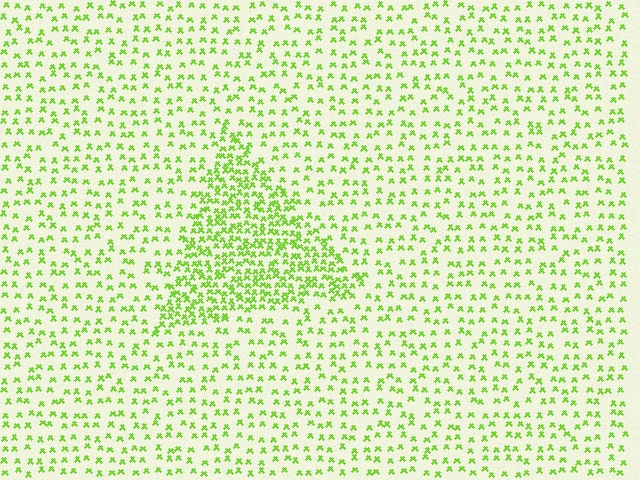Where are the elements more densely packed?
The elements are more densely packed inside the triangle boundary.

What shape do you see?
I see a triangle.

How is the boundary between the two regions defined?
The boundary is defined by a change in element density (approximately 2.3x ratio). All elements are the same color, size, and shape.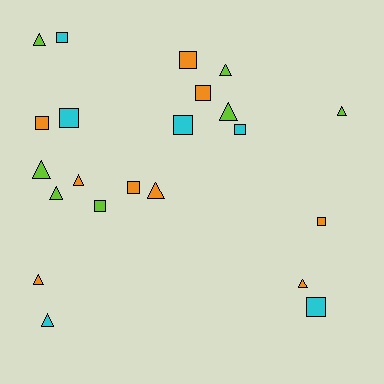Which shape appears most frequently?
Triangle, with 11 objects.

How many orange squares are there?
There are 5 orange squares.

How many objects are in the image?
There are 22 objects.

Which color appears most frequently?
Orange, with 9 objects.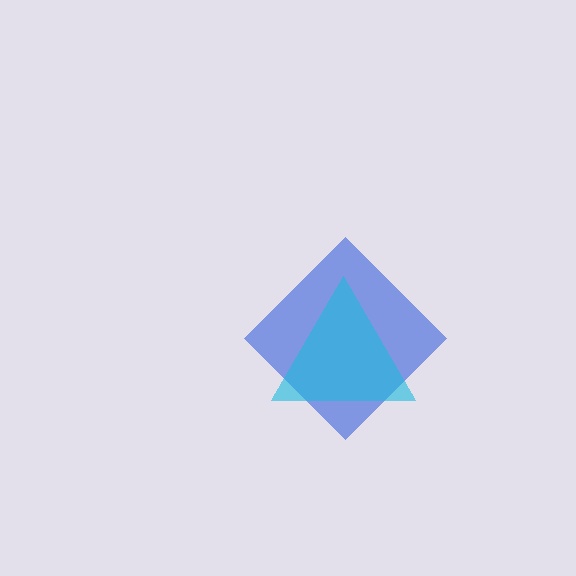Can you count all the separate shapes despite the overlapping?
Yes, there are 2 separate shapes.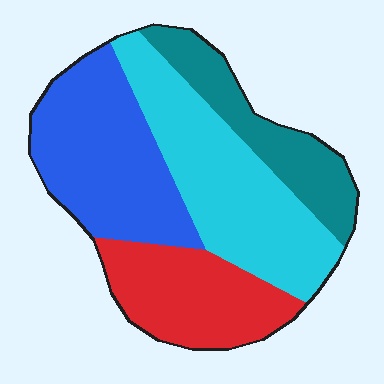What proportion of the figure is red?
Red covers roughly 20% of the figure.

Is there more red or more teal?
Red.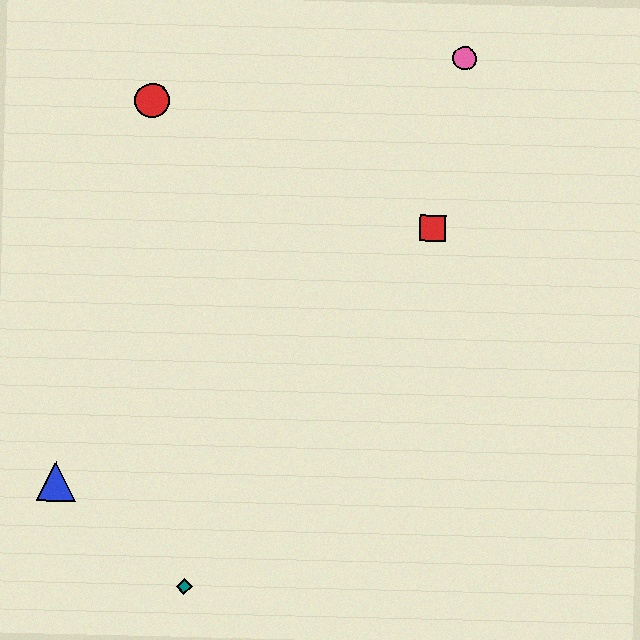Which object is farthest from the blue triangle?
The pink circle is farthest from the blue triangle.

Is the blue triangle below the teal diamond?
No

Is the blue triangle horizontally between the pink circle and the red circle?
No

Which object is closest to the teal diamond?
The blue triangle is closest to the teal diamond.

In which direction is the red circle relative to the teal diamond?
The red circle is above the teal diamond.